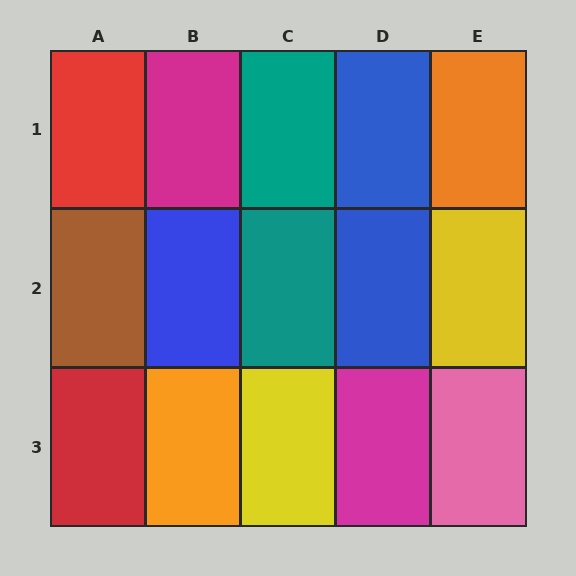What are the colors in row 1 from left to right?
Red, magenta, teal, blue, orange.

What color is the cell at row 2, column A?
Brown.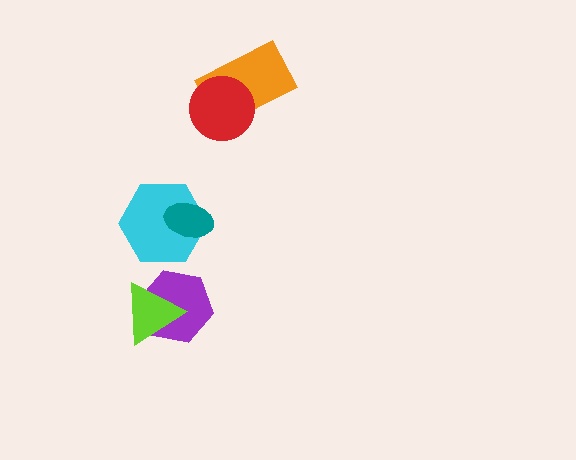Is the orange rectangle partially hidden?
Yes, it is partially covered by another shape.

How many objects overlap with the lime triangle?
1 object overlaps with the lime triangle.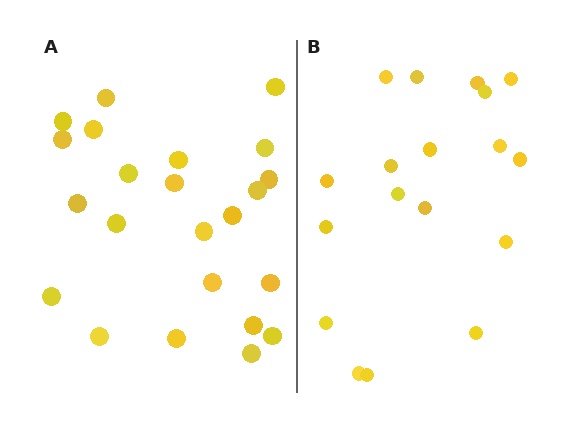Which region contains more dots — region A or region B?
Region A (the left region) has more dots.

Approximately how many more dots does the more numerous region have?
Region A has about 5 more dots than region B.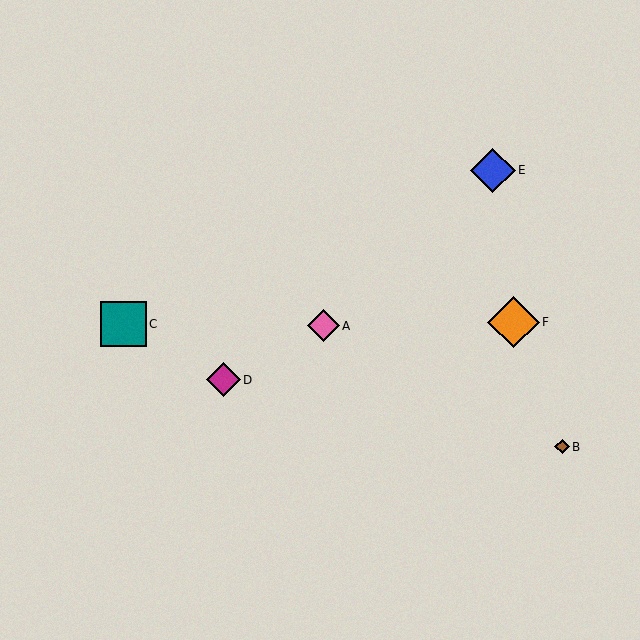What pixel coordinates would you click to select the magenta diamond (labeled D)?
Click at (223, 380) to select the magenta diamond D.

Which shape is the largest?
The orange diamond (labeled F) is the largest.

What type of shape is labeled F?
Shape F is an orange diamond.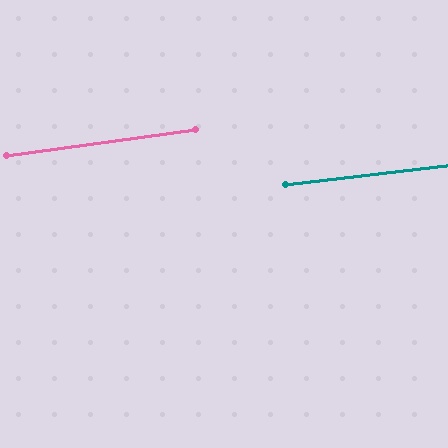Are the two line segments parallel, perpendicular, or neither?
Parallel — their directions differ by only 1.1°.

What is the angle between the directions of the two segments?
Approximately 1 degree.